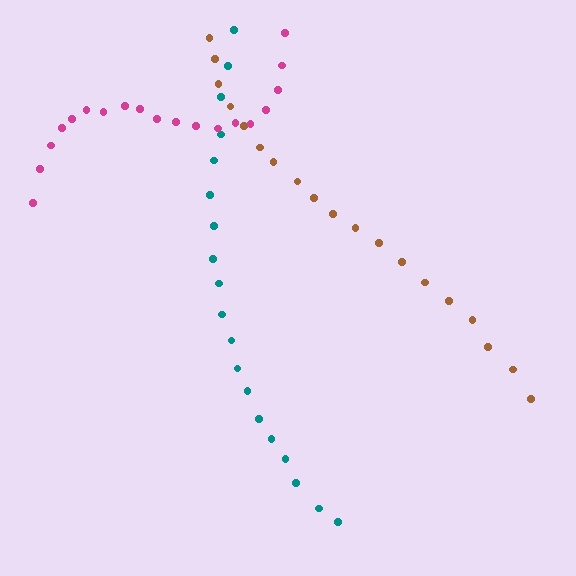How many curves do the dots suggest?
There are 3 distinct paths.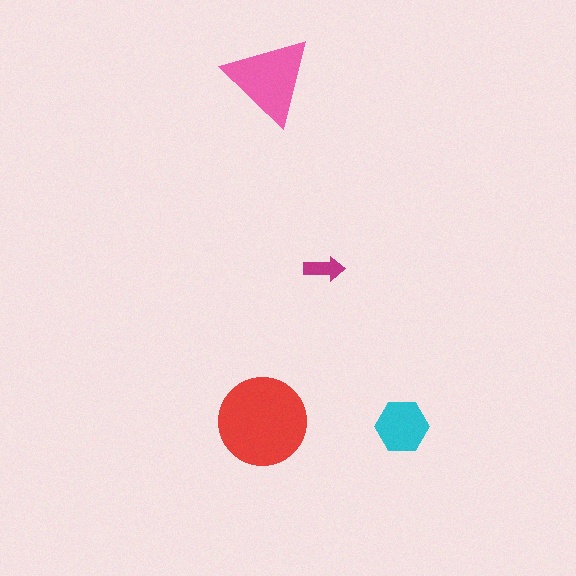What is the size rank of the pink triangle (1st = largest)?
2nd.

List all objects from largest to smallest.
The red circle, the pink triangle, the cyan hexagon, the magenta arrow.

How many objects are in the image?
There are 4 objects in the image.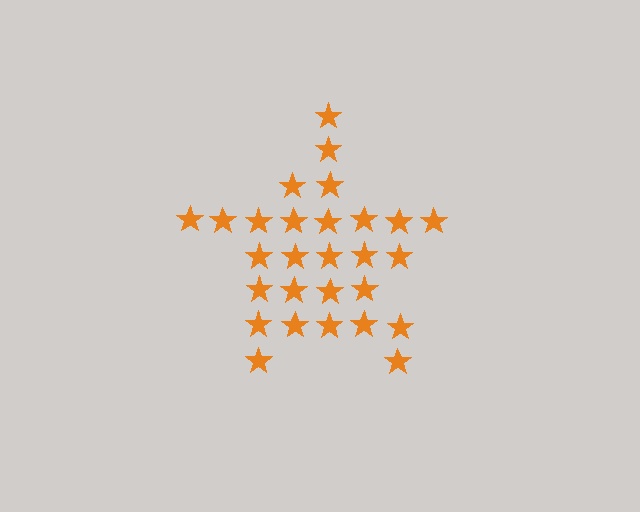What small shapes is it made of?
It is made of small stars.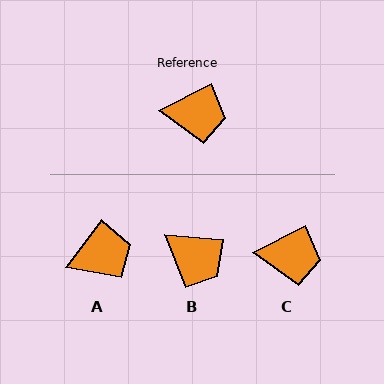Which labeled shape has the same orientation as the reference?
C.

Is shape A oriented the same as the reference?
No, it is off by about 26 degrees.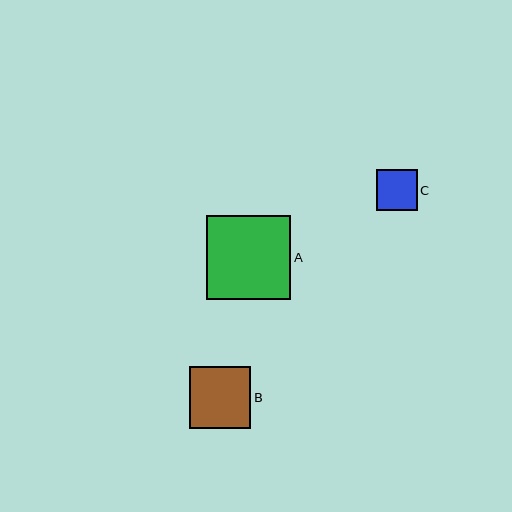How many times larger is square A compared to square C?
Square A is approximately 2.1 times the size of square C.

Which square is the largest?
Square A is the largest with a size of approximately 85 pixels.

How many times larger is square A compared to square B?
Square A is approximately 1.4 times the size of square B.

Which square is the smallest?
Square C is the smallest with a size of approximately 41 pixels.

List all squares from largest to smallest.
From largest to smallest: A, B, C.